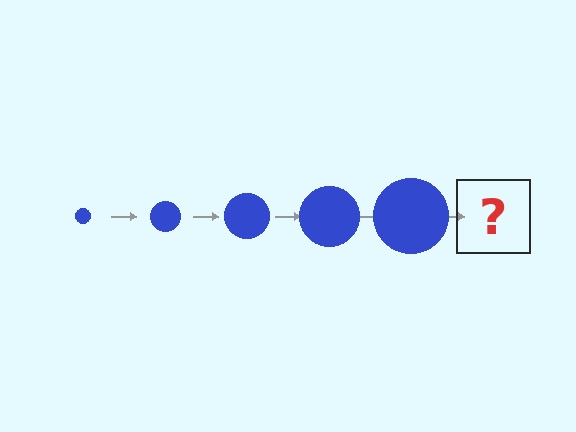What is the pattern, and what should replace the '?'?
The pattern is that the circle gets progressively larger each step. The '?' should be a blue circle, larger than the previous one.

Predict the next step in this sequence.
The next step is a blue circle, larger than the previous one.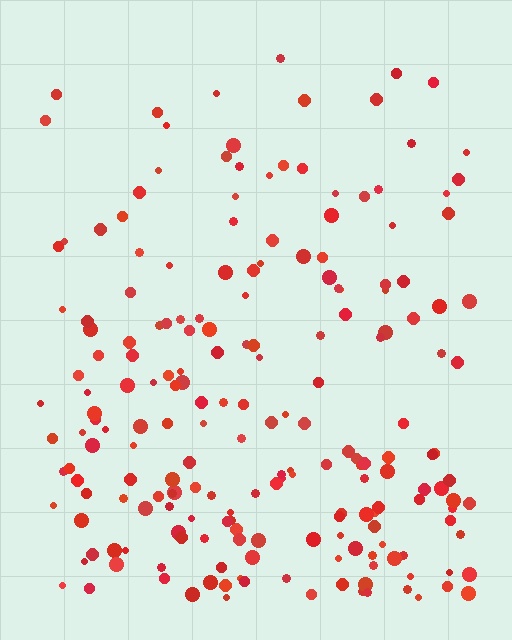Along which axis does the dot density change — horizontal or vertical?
Vertical.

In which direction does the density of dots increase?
From top to bottom, with the bottom side densest.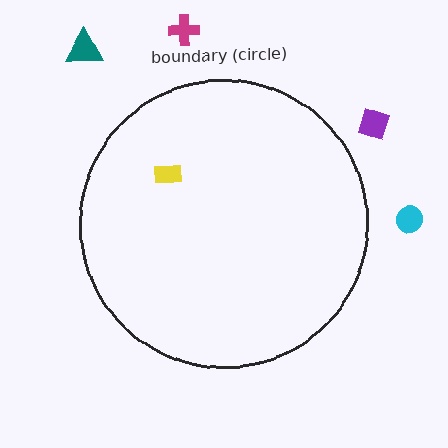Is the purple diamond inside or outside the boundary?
Outside.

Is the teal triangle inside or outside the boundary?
Outside.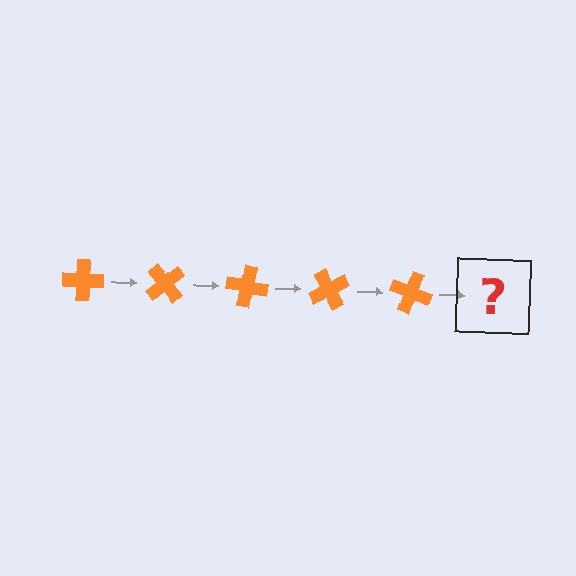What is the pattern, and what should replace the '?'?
The pattern is that the cross rotates 50 degrees each step. The '?' should be an orange cross rotated 250 degrees.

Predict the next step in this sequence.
The next step is an orange cross rotated 250 degrees.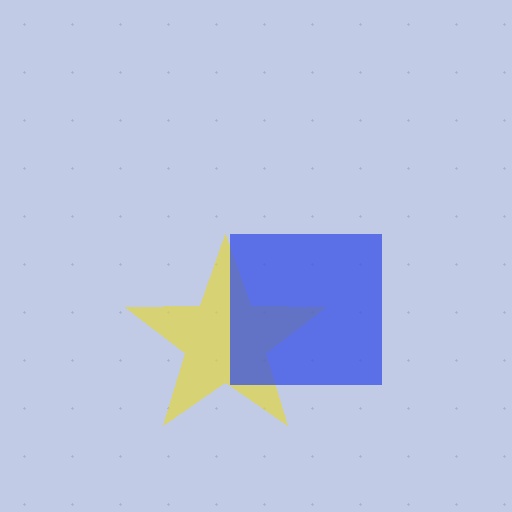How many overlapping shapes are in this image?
There are 2 overlapping shapes in the image.